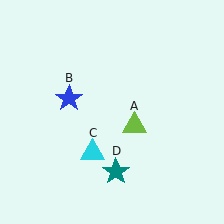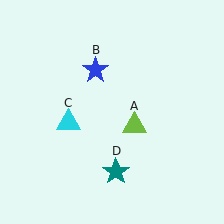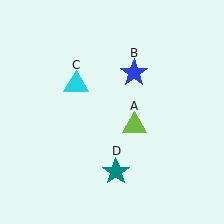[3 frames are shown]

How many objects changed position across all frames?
2 objects changed position: blue star (object B), cyan triangle (object C).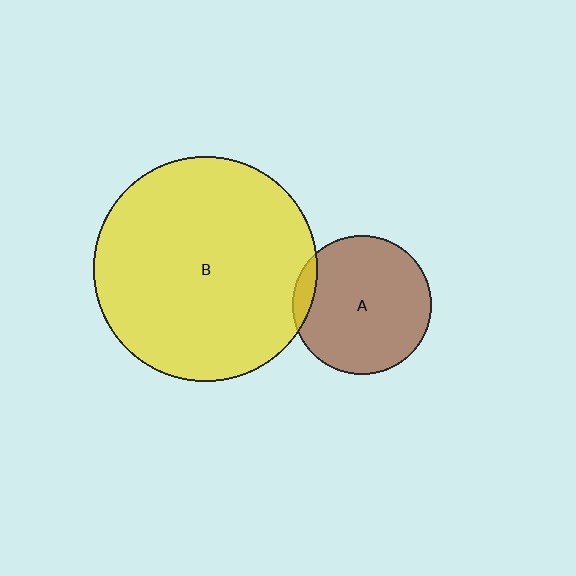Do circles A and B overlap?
Yes.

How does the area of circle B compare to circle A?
Approximately 2.6 times.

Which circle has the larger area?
Circle B (yellow).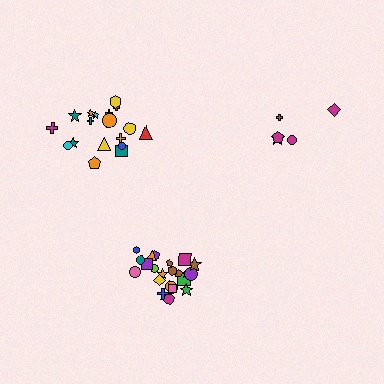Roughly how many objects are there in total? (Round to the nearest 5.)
Roughly 45 objects in total.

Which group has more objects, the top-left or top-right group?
The top-left group.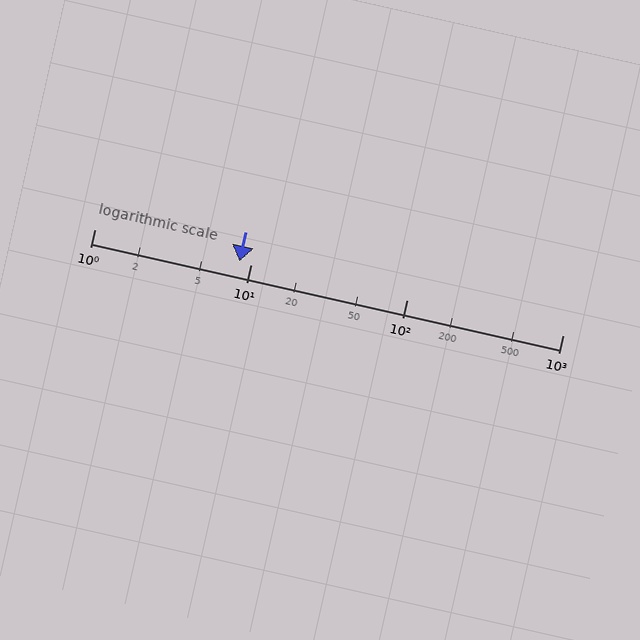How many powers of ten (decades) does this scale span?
The scale spans 3 decades, from 1 to 1000.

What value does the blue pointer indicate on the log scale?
The pointer indicates approximately 8.5.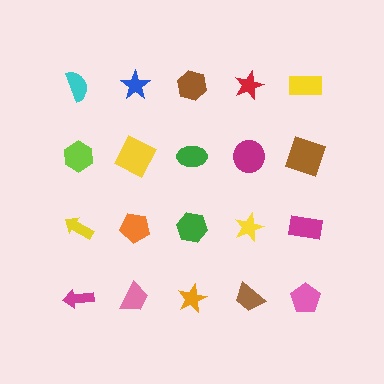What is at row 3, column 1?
A yellow arrow.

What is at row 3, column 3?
A green hexagon.